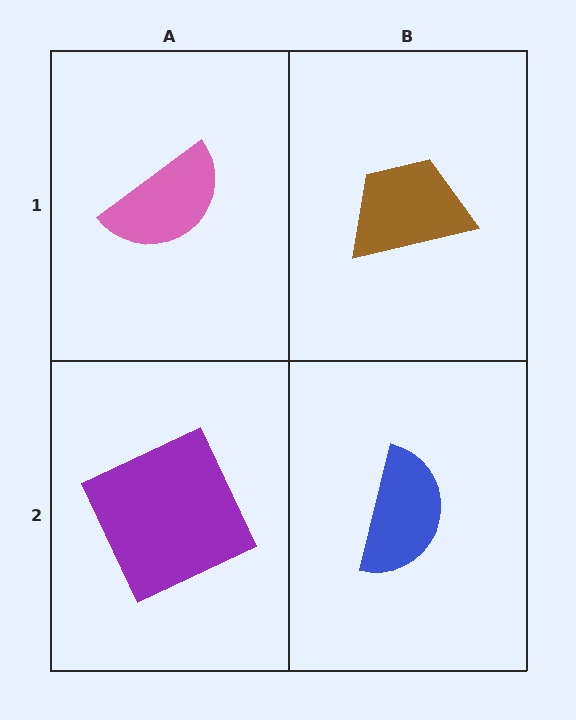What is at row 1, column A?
A pink semicircle.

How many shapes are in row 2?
2 shapes.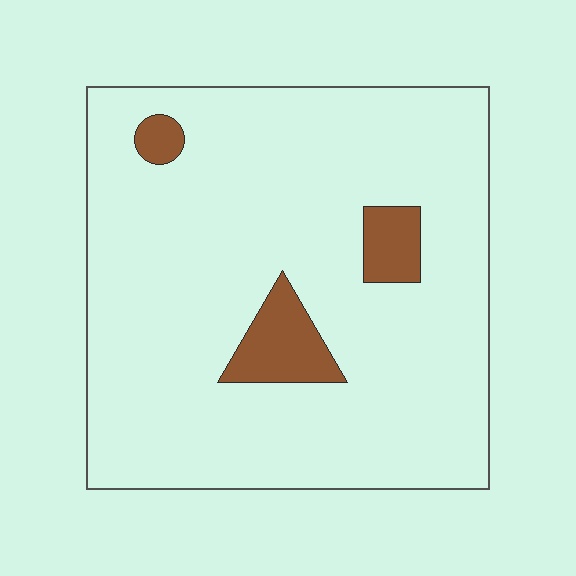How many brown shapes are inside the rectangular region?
3.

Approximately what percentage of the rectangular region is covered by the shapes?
Approximately 10%.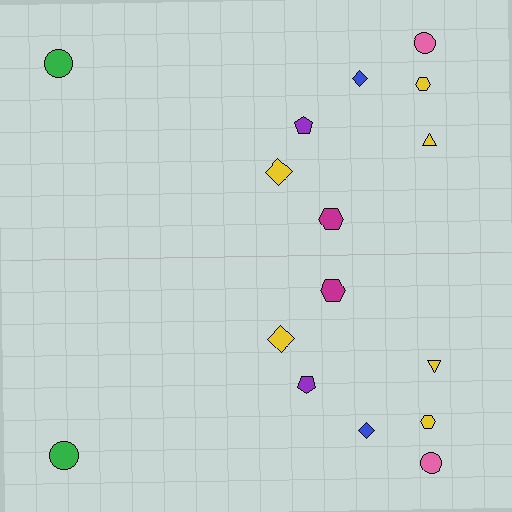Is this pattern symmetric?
Yes, this pattern has bilateral (reflection) symmetry.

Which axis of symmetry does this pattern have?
The pattern has a horizontal axis of symmetry running through the center of the image.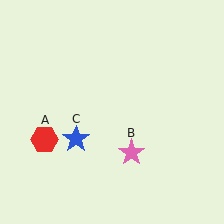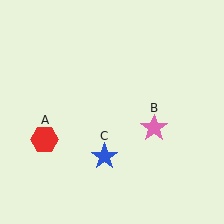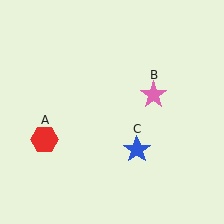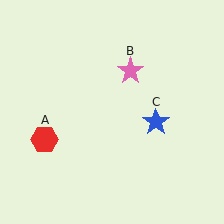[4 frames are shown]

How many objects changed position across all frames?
2 objects changed position: pink star (object B), blue star (object C).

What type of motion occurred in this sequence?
The pink star (object B), blue star (object C) rotated counterclockwise around the center of the scene.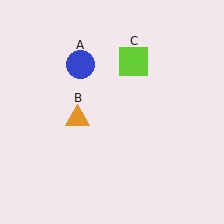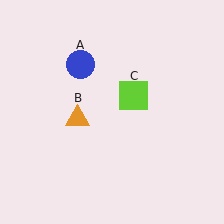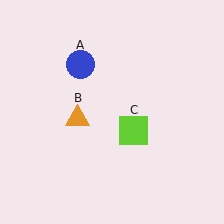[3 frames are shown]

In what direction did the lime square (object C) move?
The lime square (object C) moved down.